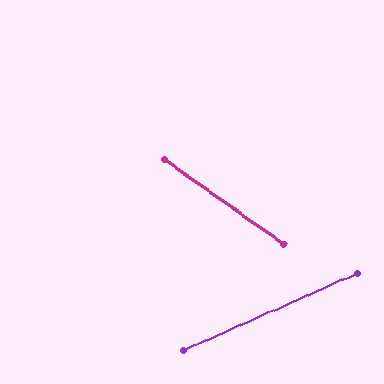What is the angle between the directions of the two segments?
Approximately 59 degrees.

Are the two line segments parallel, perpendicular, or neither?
Neither parallel nor perpendicular — they differ by about 59°.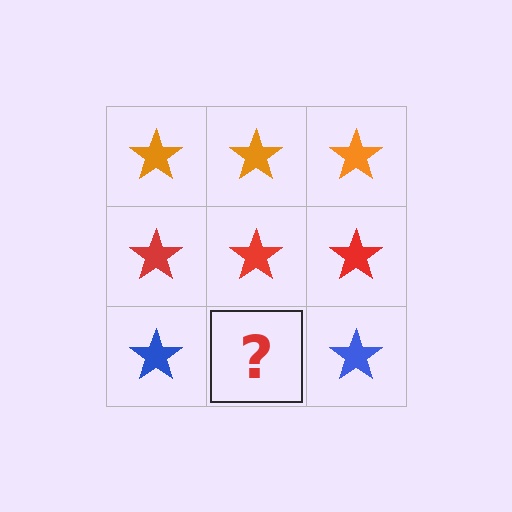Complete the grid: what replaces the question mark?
The question mark should be replaced with a blue star.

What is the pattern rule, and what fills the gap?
The rule is that each row has a consistent color. The gap should be filled with a blue star.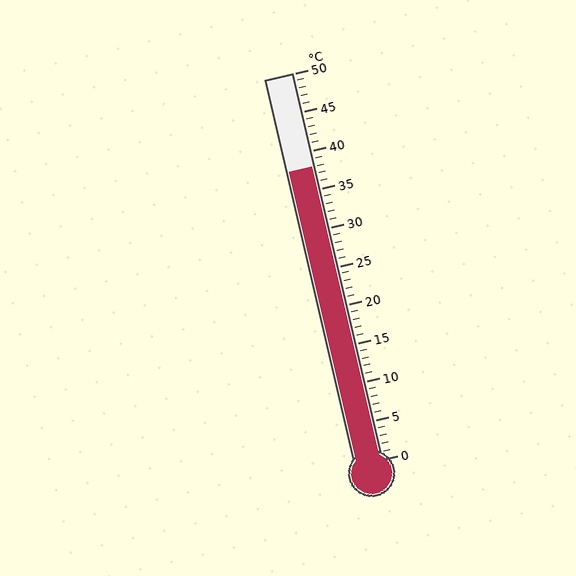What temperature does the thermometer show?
The thermometer shows approximately 38°C.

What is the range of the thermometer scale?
The thermometer scale ranges from 0°C to 50°C.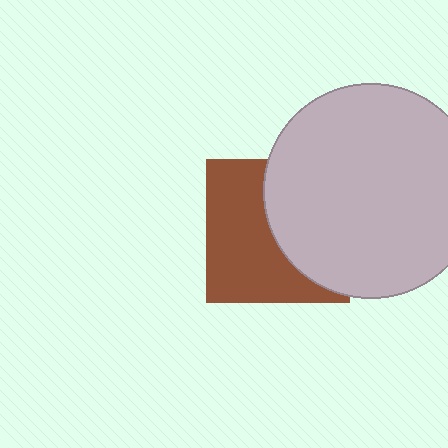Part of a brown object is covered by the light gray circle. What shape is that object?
It is a square.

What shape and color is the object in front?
The object in front is a light gray circle.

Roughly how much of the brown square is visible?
About half of it is visible (roughly 54%).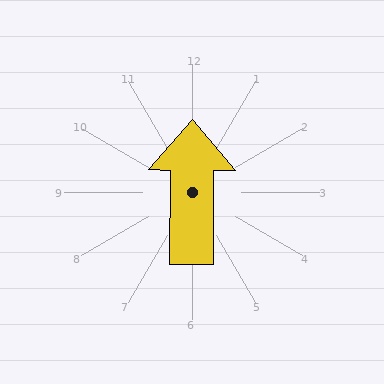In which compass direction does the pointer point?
North.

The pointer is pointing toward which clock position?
Roughly 12 o'clock.